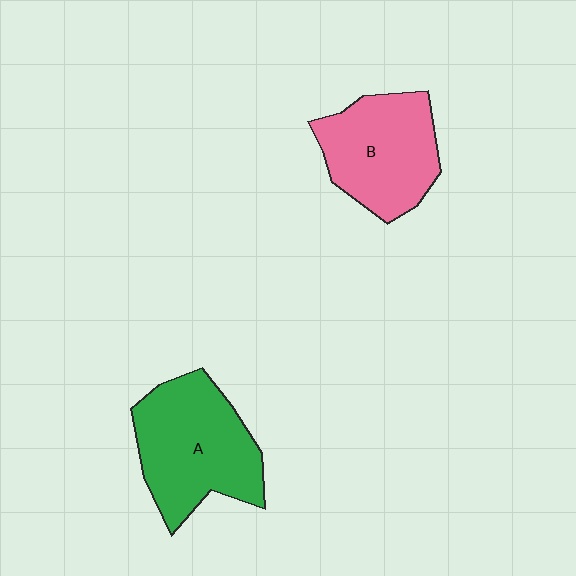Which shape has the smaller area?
Shape B (pink).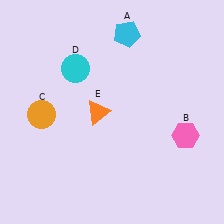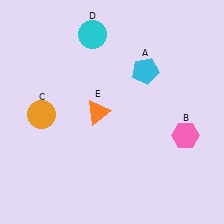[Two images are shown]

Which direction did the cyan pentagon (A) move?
The cyan pentagon (A) moved down.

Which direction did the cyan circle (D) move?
The cyan circle (D) moved up.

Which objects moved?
The objects that moved are: the cyan pentagon (A), the cyan circle (D).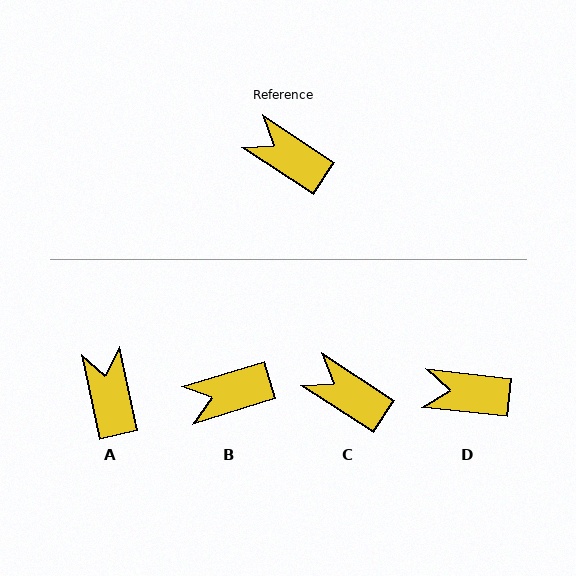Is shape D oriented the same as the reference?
No, it is off by about 27 degrees.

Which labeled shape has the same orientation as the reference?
C.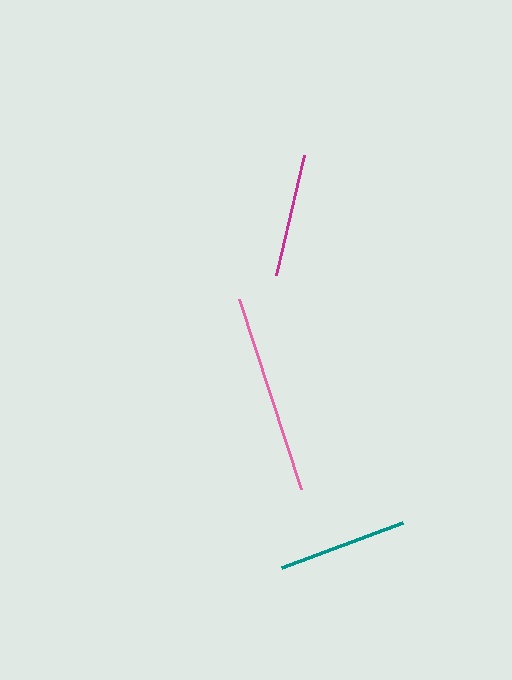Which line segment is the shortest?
The magenta line is the shortest at approximately 123 pixels.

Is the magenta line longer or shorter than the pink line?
The pink line is longer than the magenta line.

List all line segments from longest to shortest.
From longest to shortest: pink, teal, magenta.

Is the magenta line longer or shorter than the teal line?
The teal line is longer than the magenta line.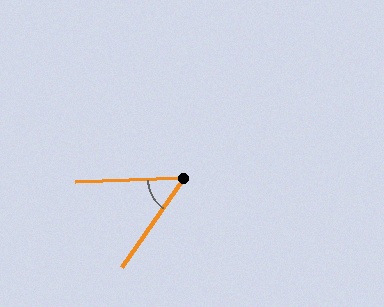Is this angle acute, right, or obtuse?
It is acute.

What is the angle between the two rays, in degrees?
Approximately 53 degrees.